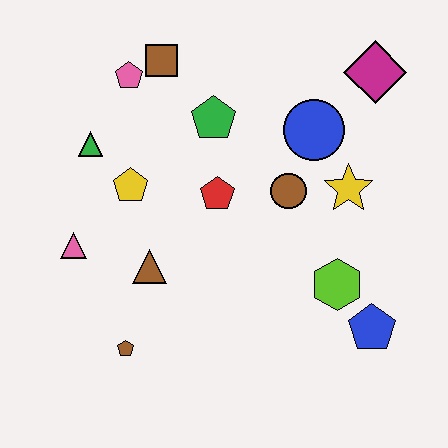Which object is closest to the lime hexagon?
The blue pentagon is closest to the lime hexagon.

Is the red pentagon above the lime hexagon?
Yes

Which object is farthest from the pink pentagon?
The blue pentagon is farthest from the pink pentagon.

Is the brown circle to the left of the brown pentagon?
No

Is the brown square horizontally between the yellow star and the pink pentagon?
Yes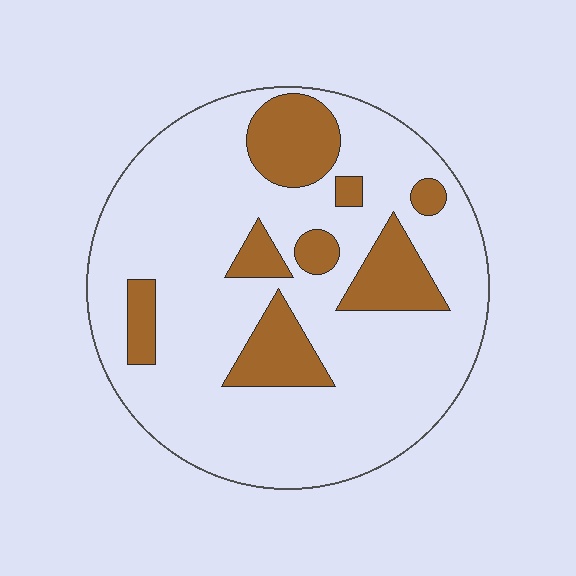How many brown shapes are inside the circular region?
8.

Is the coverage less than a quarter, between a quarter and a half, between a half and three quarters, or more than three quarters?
Less than a quarter.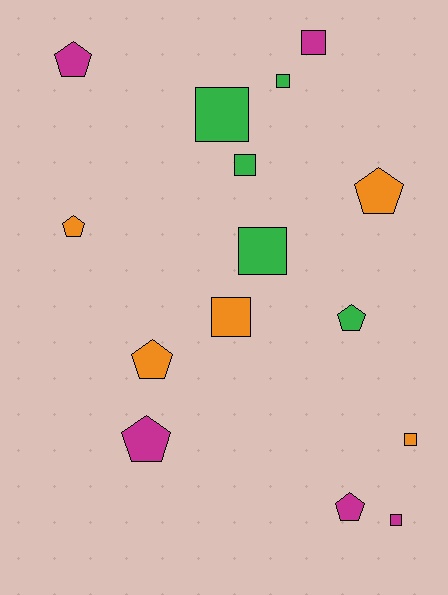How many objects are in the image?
There are 15 objects.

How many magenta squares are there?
There are 2 magenta squares.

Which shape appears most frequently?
Square, with 8 objects.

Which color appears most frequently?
Orange, with 5 objects.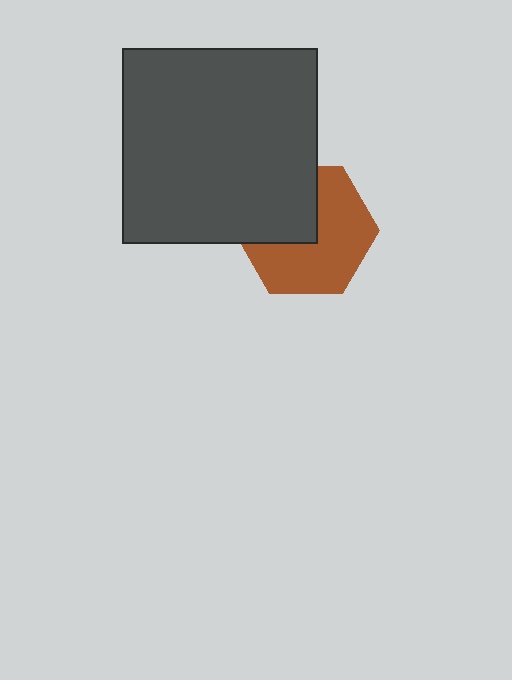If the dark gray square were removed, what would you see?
You would see the complete brown hexagon.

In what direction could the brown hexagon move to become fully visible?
The brown hexagon could move toward the lower-right. That would shift it out from behind the dark gray square entirely.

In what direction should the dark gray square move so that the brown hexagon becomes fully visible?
The dark gray square should move toward the upper-left. That is the shortest direction to clear the overlap and leave the brown hexagon fully visible.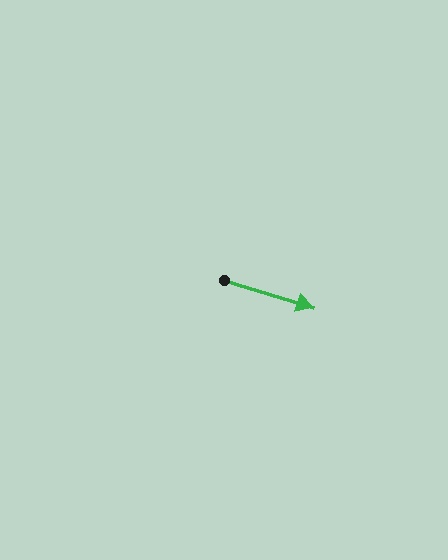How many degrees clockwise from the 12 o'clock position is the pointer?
Approximately 107 degrees.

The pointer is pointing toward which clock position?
Roughly 4 o'clock.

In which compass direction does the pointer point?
East.